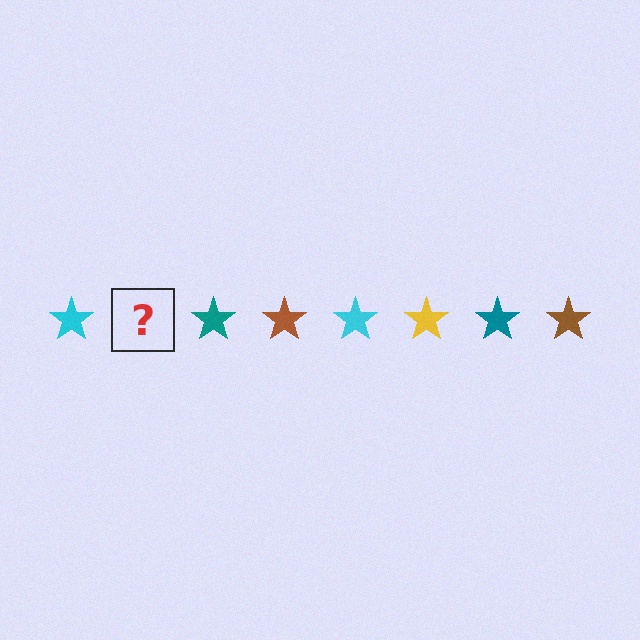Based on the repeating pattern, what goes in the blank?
The blank should be a yellow star.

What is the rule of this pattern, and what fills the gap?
The rule is that the pattern cycles through cyan, yellow, teal, brown stars. The gap should be filled with a yellow star.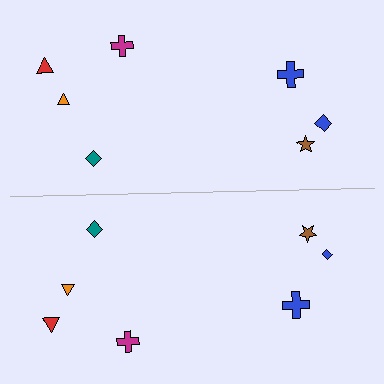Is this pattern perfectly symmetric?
No, the pattern is not perfectly symmetric. The blue diamond on the bottom side has a different size than its mirror counterpart.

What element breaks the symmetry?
The blue diamond on the bottom side has a different size than its mirror counterpart.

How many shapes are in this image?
There are 14 shapes in this image.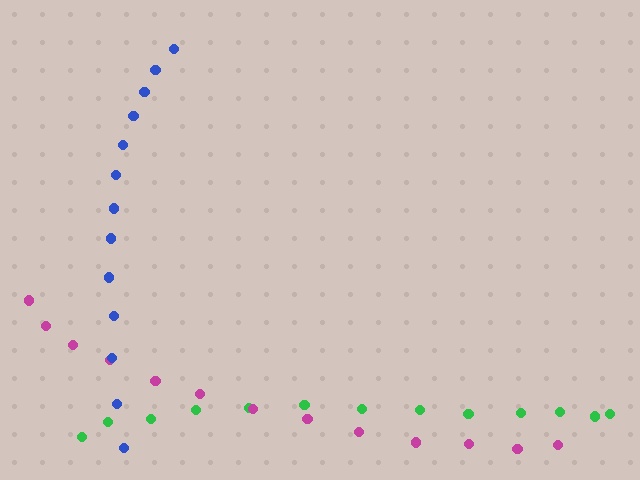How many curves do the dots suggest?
There are 3 distinct paths.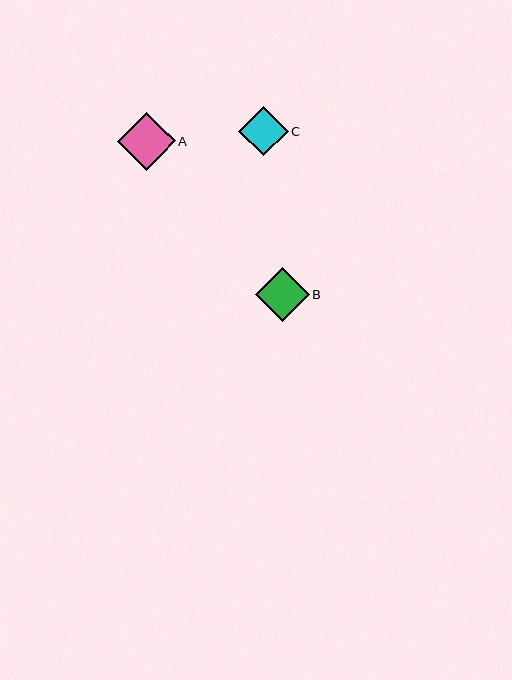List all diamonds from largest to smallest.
From largest to smallest: A, B, C.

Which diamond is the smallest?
Diamond C is the smallest with a size of approximately 50 pixels.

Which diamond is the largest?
Diamond A is the largest with a size of approximately 58 pixels.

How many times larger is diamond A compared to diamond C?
Diamond A is approximately 1.2 times the size of diamond C.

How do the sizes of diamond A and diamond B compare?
Diamond A and diamond B are approximately the same size.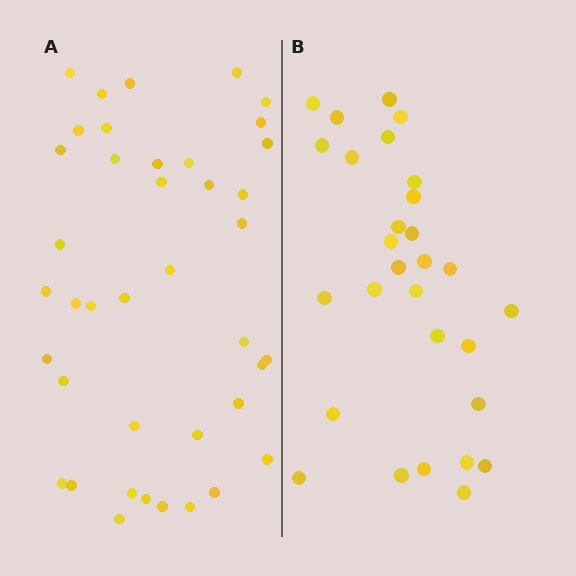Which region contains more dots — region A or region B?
Region A (the left region) has more dots.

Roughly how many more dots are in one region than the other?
Region A has roughly 12 or so more dots than region B.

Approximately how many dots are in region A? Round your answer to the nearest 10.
About 40 dots.